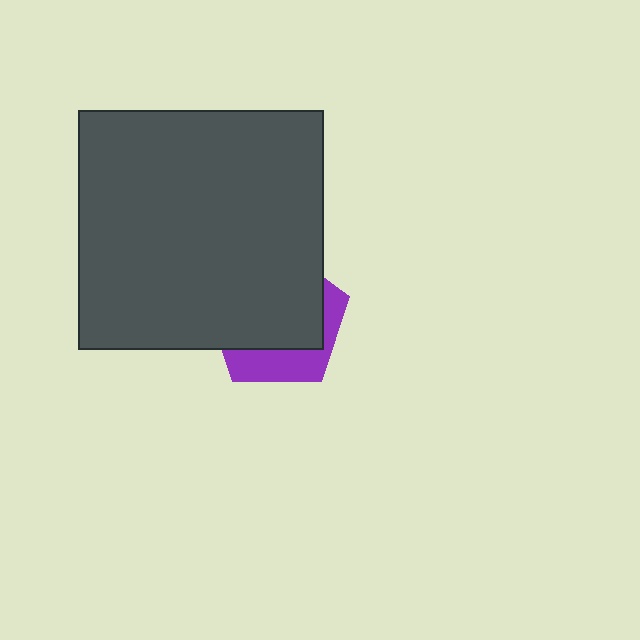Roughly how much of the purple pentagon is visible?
A small part of it is visible (roughly 32%).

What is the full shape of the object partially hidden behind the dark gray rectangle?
The partially hidden object is a purple pentagon.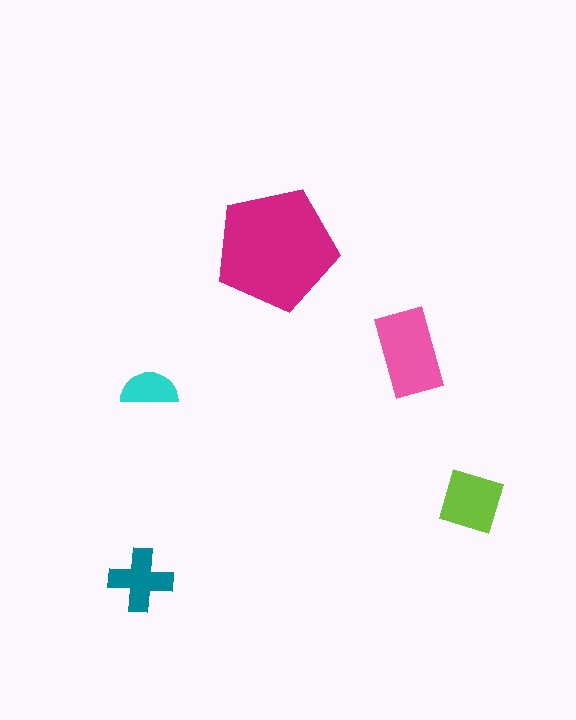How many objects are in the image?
There are 5 objects in the image.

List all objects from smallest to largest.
The cyan semicircle, the teal cross, the lime square, the pink rectangle, the magenta pentagon.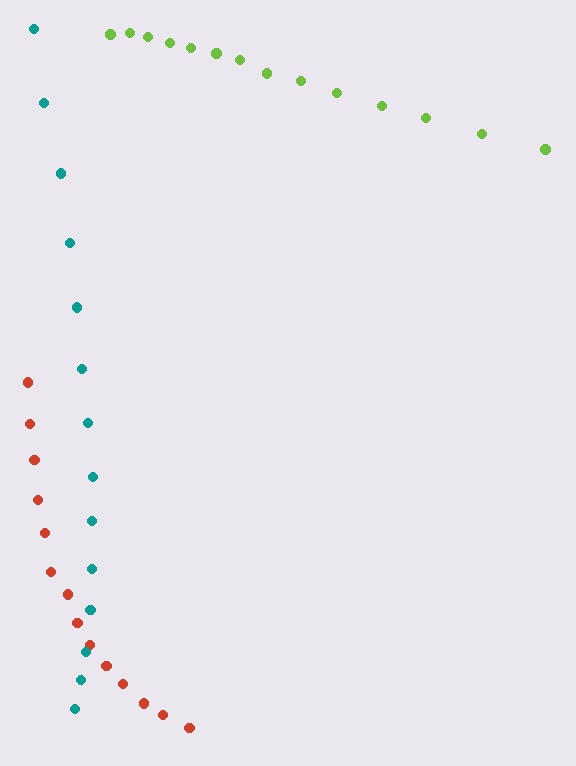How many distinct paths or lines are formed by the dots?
There are 3 distinct paths.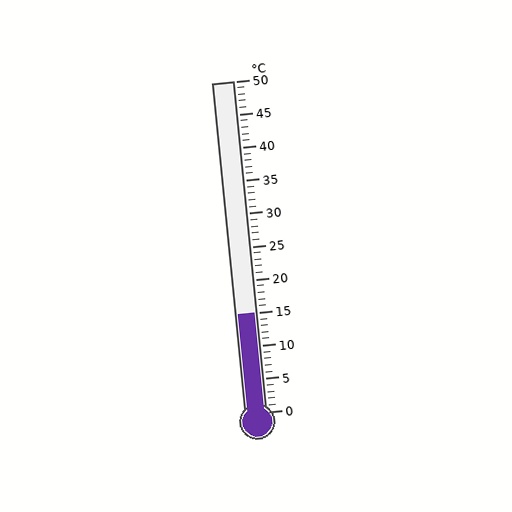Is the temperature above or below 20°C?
The temperature is below 20°C.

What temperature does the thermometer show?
The thermometer shows approximately 15°C.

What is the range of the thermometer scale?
The thermometer scale ranges from 0°C to 50°C.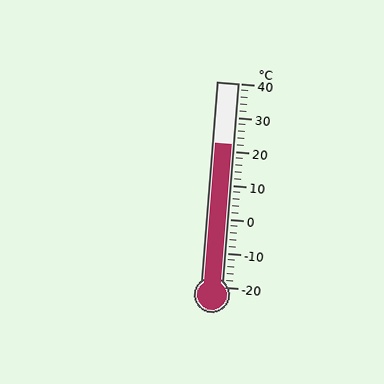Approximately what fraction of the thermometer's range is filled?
The thermometer is filled to approximately 70% of its range.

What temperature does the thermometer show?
The thermometer shows approximately 22°C.